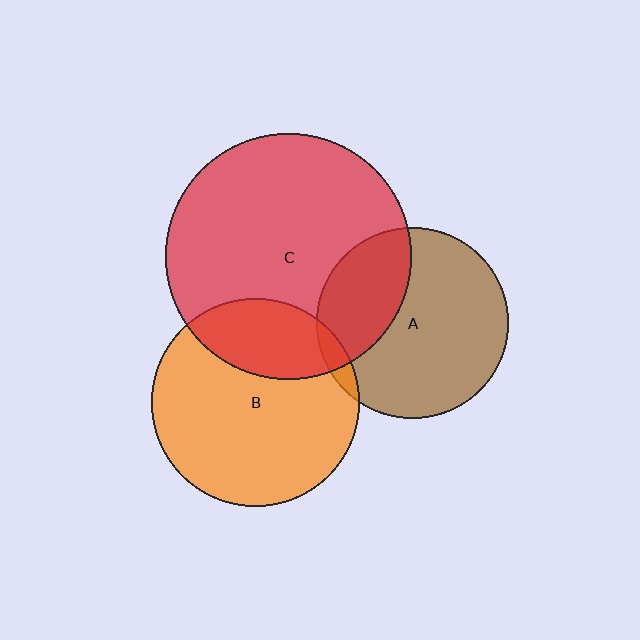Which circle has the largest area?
Circle C (red).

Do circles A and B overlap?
Yes.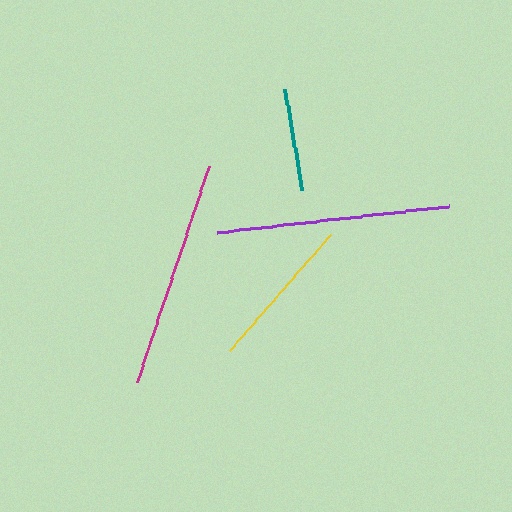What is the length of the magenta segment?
The magenta segment is approximately 227 pixels long.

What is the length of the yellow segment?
The yellow segment is approximately 153 pixels long.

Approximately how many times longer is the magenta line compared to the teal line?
The magenta line is approximately 2.2 times the length of the teal line.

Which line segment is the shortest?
The teal line is the shortest at approximately 102 pixels.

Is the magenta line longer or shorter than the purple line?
The purple line is longer than the magenta line.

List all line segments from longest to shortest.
From longest to shortest: purple, magenta, yellow, teal.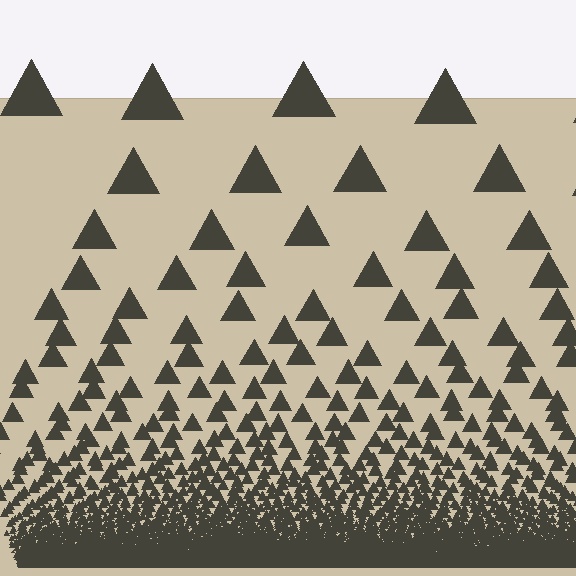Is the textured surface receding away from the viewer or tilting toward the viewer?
The surface appears to tilt toward the viewer. Texture elements get larger and sparser toward the top.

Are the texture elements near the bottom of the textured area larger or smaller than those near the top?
Smaller. The gradient is inverted — elements near the bottom are smaller and denser.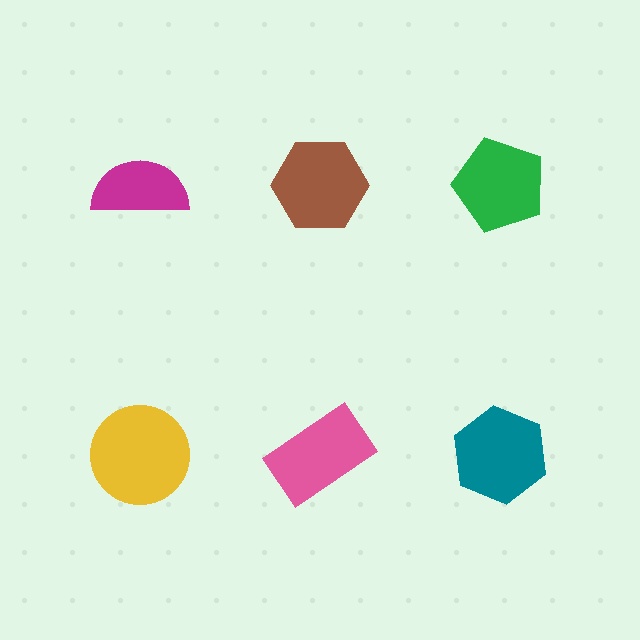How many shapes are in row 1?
3 shapes.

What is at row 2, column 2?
A pink rectangle.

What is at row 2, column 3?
A teal hexagon.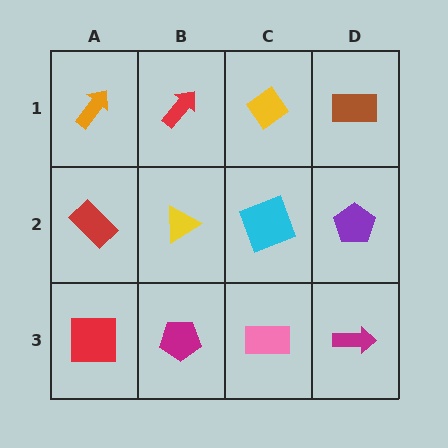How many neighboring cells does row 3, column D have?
2.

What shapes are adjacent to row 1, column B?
A yellow triangle (row 2, column B), an orange arrow (row 1, column A), a yellow diamond (row 1, column C).